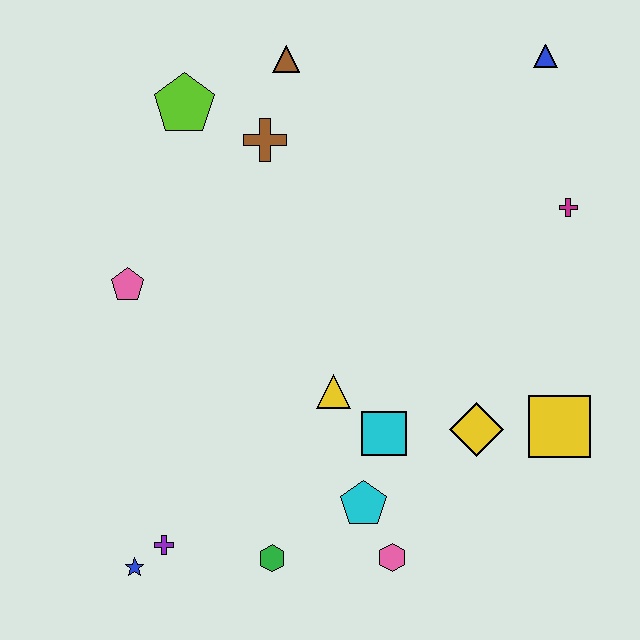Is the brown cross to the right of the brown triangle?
No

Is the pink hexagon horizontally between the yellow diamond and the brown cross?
Yes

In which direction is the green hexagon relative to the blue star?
The green hexagon is to the right of the blue star.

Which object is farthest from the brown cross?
The blue star is farthest from the brown cross.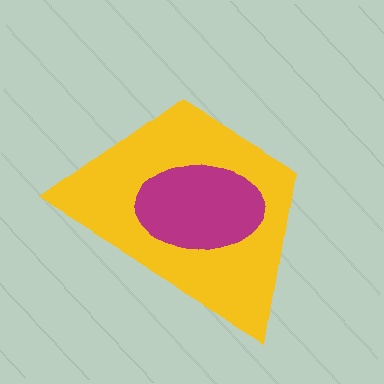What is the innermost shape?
The magenta ellipse.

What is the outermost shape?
The yellow trapezoid.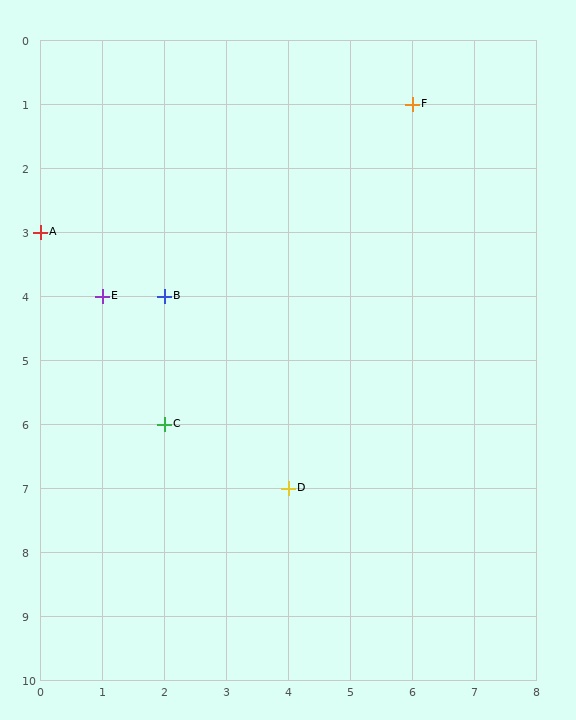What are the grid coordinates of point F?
Point F is at grid coordinates (6, 1).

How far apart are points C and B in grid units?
Points C and B are 2 rows apart.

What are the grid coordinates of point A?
Point A is at grid coordinates (0, 3).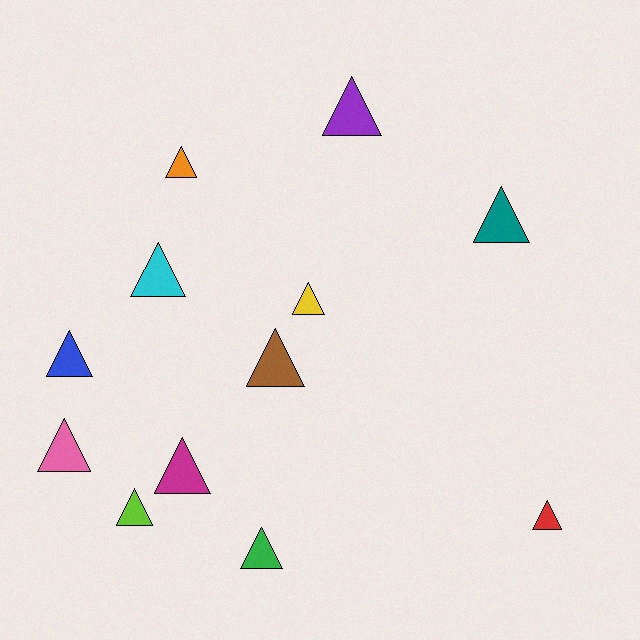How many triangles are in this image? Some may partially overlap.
There are 12 triangles.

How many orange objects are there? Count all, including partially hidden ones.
There is 1 orange object.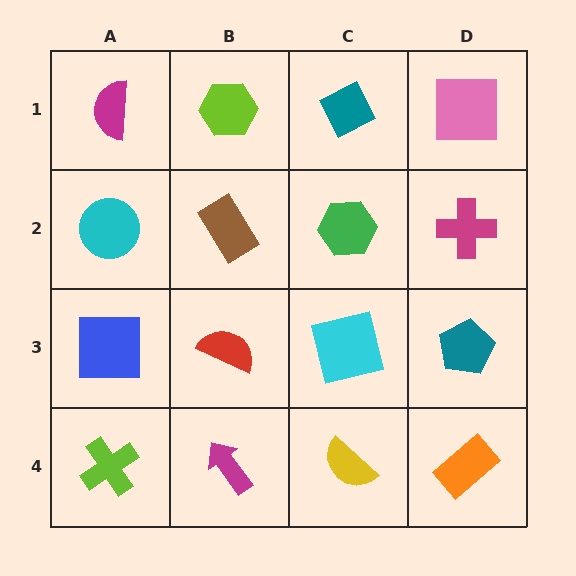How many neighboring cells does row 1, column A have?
2.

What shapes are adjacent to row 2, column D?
A pink square (row 1, column D), a teal pentagon (row 3, column D), a green hexagon (row 2, column C).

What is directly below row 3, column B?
A magenta arrow.